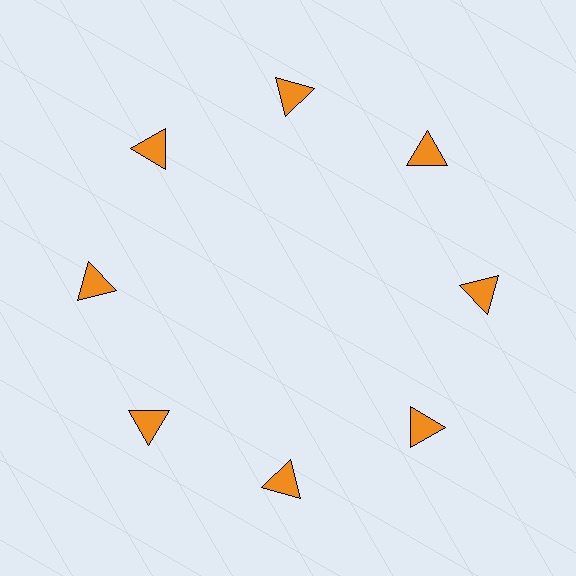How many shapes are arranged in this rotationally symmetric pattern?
There are 8 shapes, arranged in 8 groups of 1.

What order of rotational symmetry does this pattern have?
This pattern has 8-fold rotational symmetry.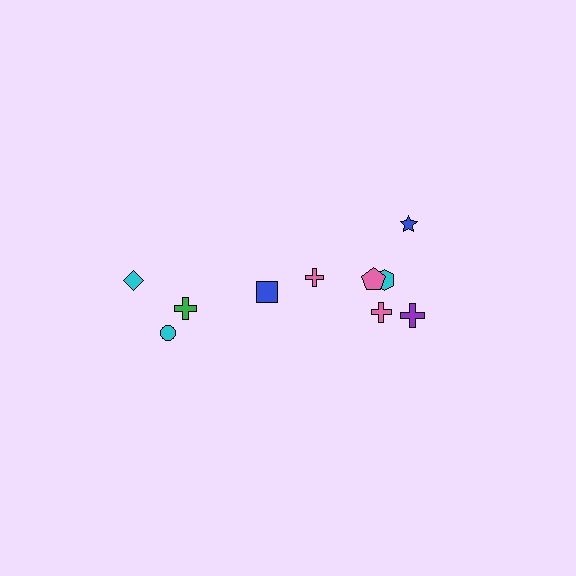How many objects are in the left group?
There are 4 objects.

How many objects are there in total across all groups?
There are 10 objects.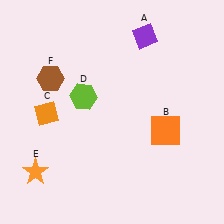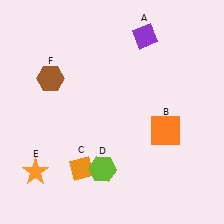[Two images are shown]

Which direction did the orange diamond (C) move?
The orange diamond (C) moved down.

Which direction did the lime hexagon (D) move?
The lime hexagon (D) moved down.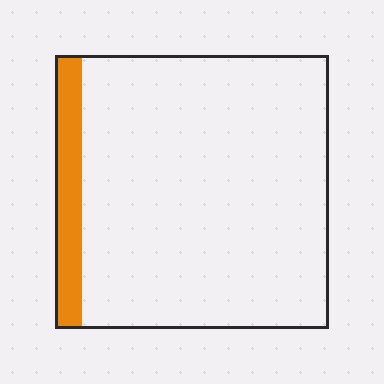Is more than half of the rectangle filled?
No.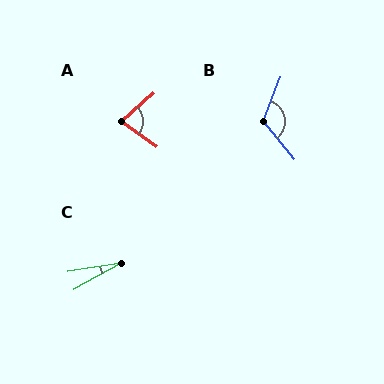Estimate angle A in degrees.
Approximately 77 degrees.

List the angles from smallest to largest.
C (19°), A (77°), B (120°).